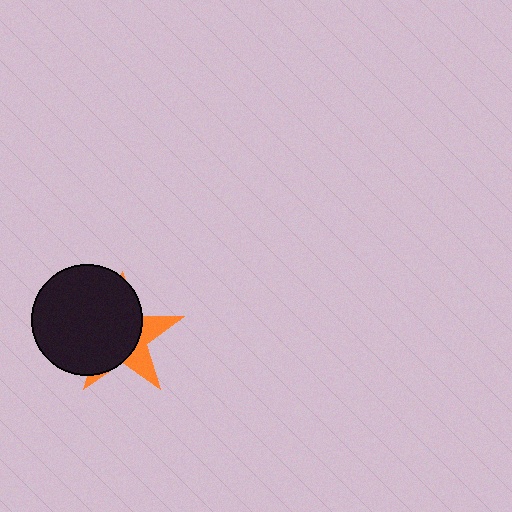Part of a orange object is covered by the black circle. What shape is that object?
It is a star.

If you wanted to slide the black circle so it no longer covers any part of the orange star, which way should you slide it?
Slide it left — that is the most direct way to separate the two shapes.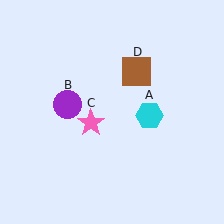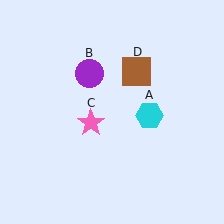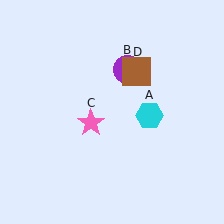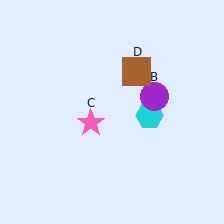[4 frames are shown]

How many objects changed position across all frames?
1 object changed position: purple circle (object B).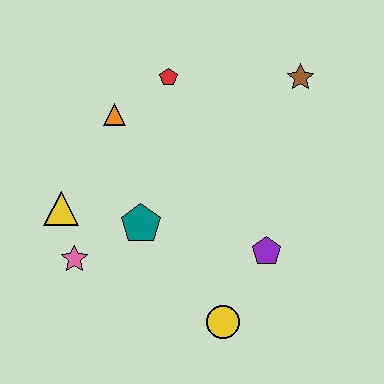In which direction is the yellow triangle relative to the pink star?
The yellow triangle is above the pink star.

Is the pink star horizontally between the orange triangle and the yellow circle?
No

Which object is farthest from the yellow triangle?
The brown star is farthest from the yellow triangle.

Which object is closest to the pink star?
The yellow triangle is closest to the pink star.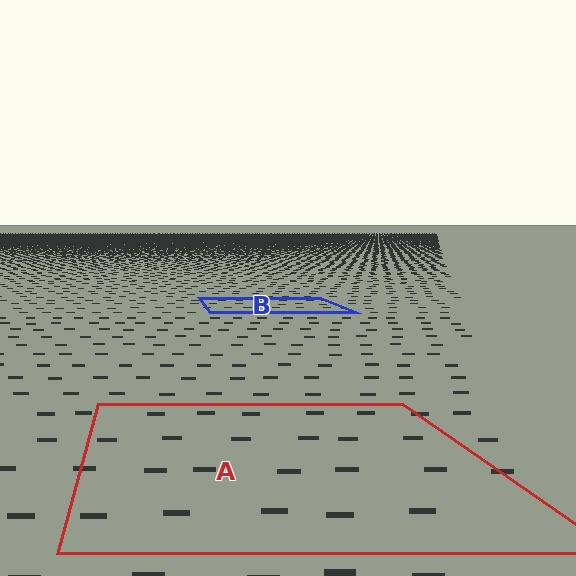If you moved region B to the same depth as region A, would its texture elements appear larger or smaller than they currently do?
They would appear larger. At a closer depth, the same texture elements are projected at a bigger on-screen size.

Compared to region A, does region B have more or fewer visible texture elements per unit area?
Region B has more texture elements per unit area — they are packed more densely because it is farther away.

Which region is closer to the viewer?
Region A is closer. The texture elements there are larger and more spread out.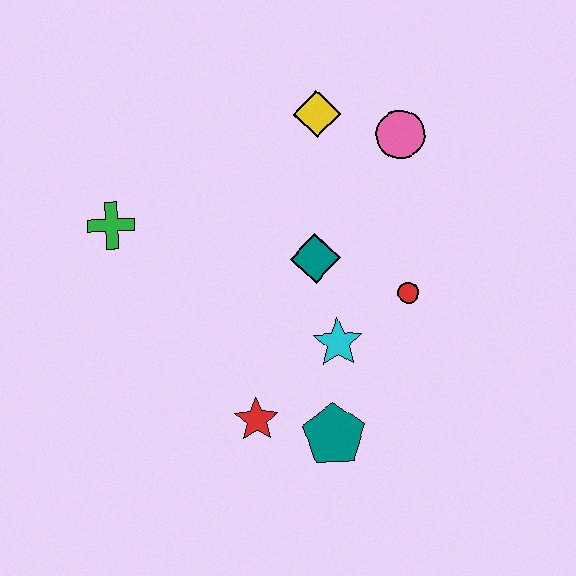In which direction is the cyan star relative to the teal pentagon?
The cyan star is above the teal pentagon.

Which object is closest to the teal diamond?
The cyan star is closest to the teal diamond.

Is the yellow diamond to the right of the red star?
Yes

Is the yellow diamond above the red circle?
Yes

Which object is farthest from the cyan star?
The green cross is farthest from the cyan star.